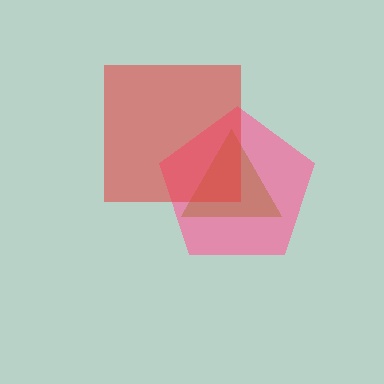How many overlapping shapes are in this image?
There are 3 overlapping shapes in the image.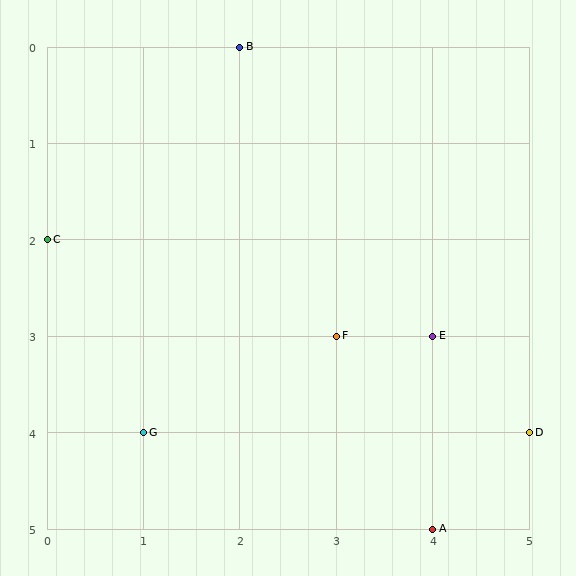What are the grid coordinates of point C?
Point C is at grid coordinates (0, 2).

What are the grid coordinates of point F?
Point F is at grid coordinates (3, 3).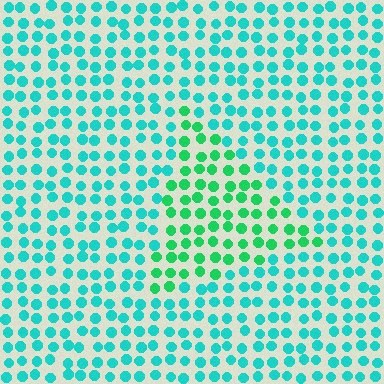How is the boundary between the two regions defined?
The boundary is defined purely by a slight shift in hue (about 34 degrees). Spacing, size, and orientation are identical on both sides.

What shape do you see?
I see a triangle.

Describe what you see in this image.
The image is filled with small cyan elements in a uniform arrangement. A triangle-shaped region is visible where the elements are tinted to a slightly different hue, forming a subtle color boundary.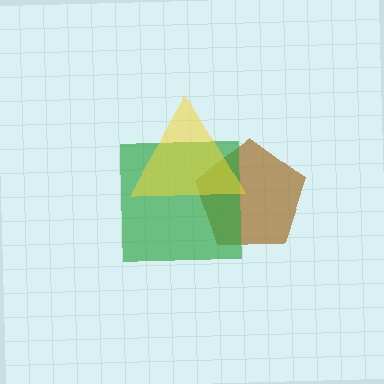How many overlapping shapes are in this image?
There are 3 overlapping shapes in the image.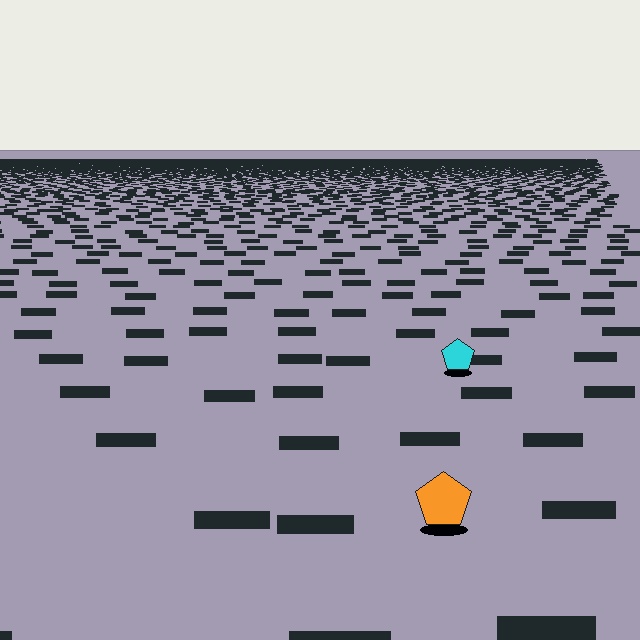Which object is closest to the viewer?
The orange pentagon is closest. The texture marks near it are larger and more spread out.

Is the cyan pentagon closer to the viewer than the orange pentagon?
No. The orange pentagon is closer — you can tell from the texture gradient: the ground texture is coarser near it.